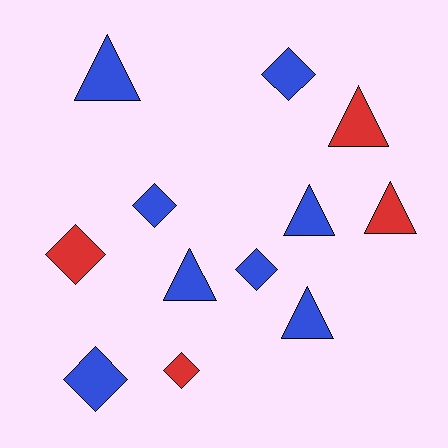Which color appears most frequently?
Blue, with 8 objects.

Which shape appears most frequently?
Diamond, with 6 objects.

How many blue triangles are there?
There are 4 blue triangles.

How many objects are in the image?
There are 12 objects.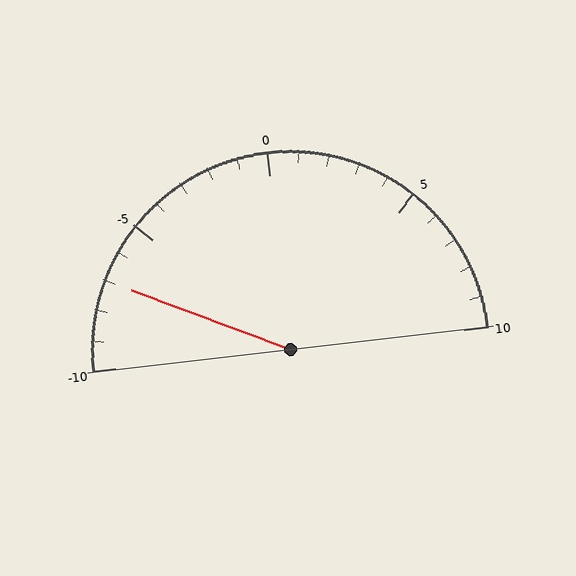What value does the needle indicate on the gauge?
The needle indicates approximately -7.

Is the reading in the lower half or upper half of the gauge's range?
The reading is in the lower half of the range (-10 to 10).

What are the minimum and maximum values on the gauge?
The gauge ranges from -10 to 10.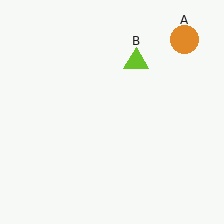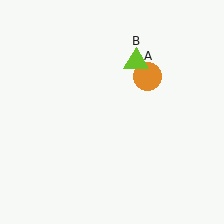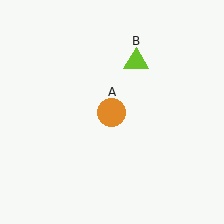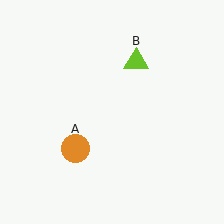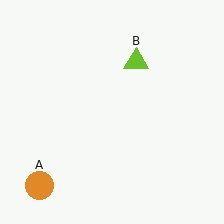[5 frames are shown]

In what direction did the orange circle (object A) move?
The orange circle (object A) moved down and to the left.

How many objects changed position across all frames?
1 object changed position: orange circle (object A).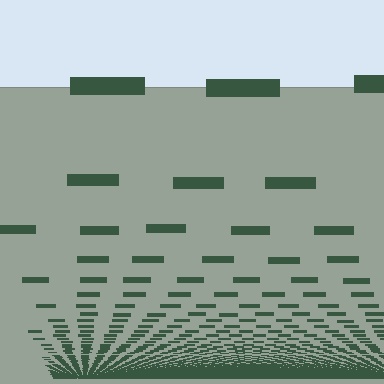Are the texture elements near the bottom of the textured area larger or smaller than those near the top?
Smaller. The gradient is inverted — elements near the bottom are smaller and denser.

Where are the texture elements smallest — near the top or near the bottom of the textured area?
Near the bottom.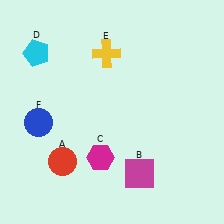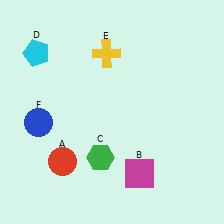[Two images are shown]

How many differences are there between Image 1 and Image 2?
There is 1 difference between the two images.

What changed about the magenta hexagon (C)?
In Image 1, C is magenta. In Image 2, it changed to green.